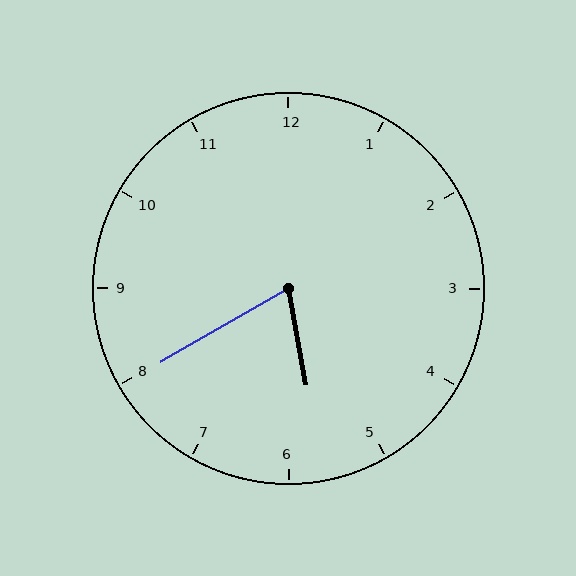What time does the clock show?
5:40.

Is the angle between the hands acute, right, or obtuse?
It is acute.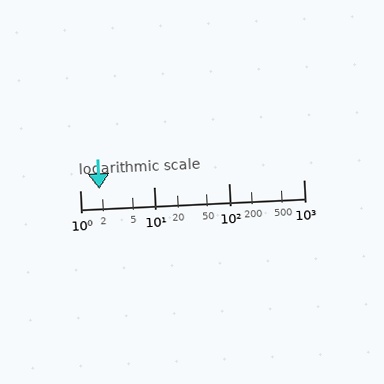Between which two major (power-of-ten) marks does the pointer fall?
The pointer is between 1 and 10.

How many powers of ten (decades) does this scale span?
The scale spans 3 decades, from 1 to 1000.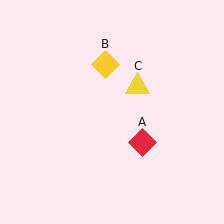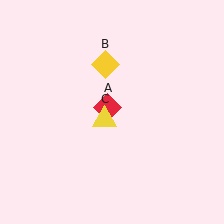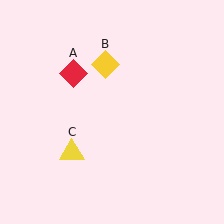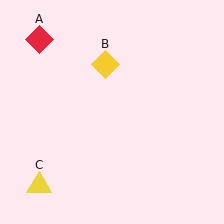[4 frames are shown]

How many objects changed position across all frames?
2 objects changed position: red diamond (object A), yellow triangle (object C).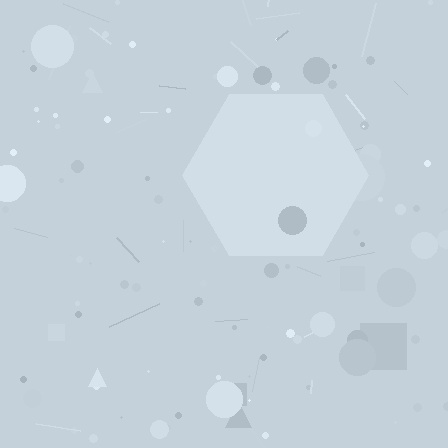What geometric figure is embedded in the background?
A hexagon is embedded in the background.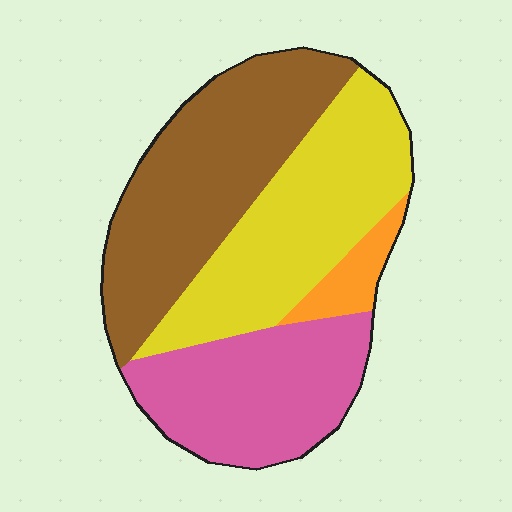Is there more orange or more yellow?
Yellow.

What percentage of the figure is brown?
Brown covers roughly 35% of the figure.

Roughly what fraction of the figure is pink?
Pink takes up between a quarter and a half of the figure.